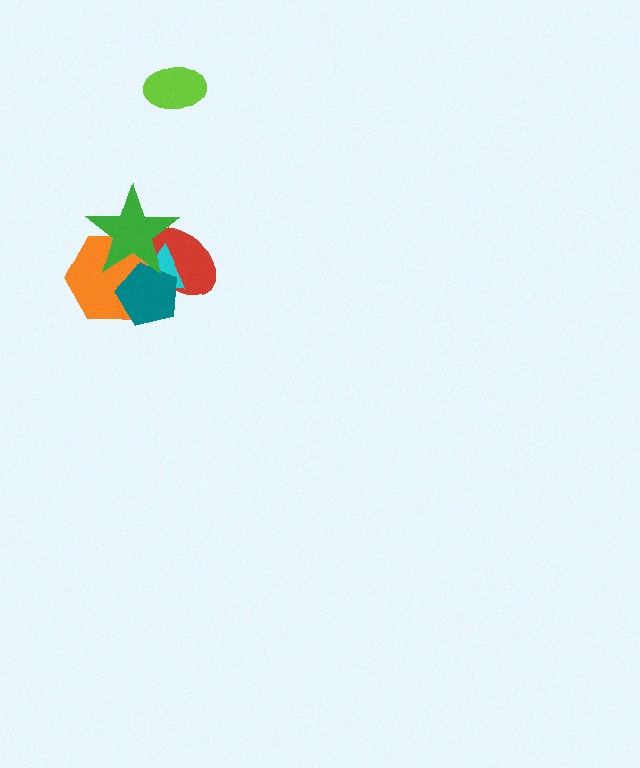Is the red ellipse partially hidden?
Yes, it is partially covered by another shape.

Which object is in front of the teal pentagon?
The green star is in front of the teal pentagon.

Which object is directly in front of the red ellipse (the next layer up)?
The cyan triangle is directly in front of the red ellipse.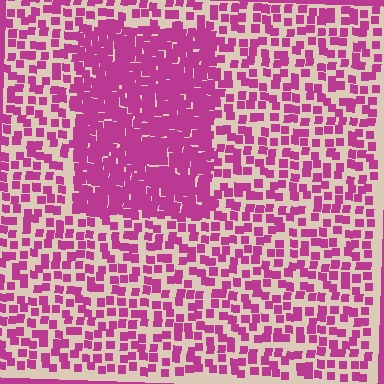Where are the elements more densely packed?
The elements are more densely packed inside the rectangle boundary.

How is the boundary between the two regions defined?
The boundary is defined by a change in element density (approximately 2.3x ratio). All elements are the same color, size, and shape.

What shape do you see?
I see a rectangle.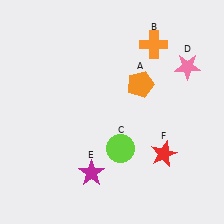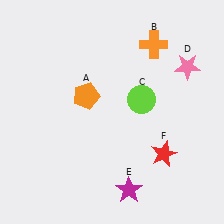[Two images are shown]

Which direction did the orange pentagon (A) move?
The orange pentagon (A) moved left.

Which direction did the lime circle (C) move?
The lime circle (C) moved up.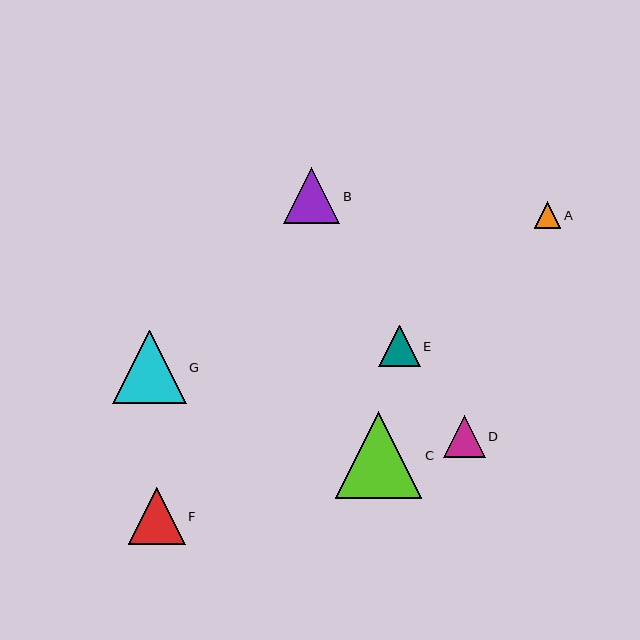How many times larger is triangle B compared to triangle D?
Triangle B is approximately 1.3 times the size of triangle D.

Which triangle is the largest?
Triangle C is the largest with a size of approximately 87 pixels.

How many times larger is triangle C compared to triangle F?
Triangle C is approximately 1.5 times the size of triangle F.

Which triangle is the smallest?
Triangle A is the smallest with a size of approximately 27 pixels.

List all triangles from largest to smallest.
From largest to smallest: C, G, F, B, D, E, A.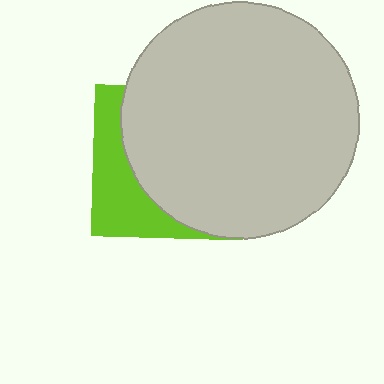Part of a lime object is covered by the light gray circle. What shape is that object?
It is a square.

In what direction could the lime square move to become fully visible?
The lime square could move left. That would shift it out from behind the light gray circle entirely.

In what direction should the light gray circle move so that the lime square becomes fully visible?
The light gray circle should move right. That is the shortest direction to clear the overlap and leave the lime square fully visible.